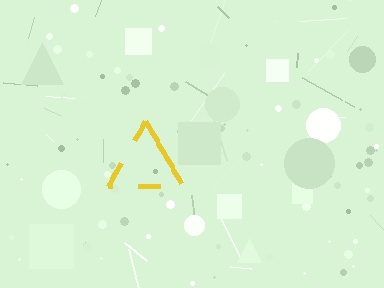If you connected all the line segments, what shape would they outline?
They would outline a triangle.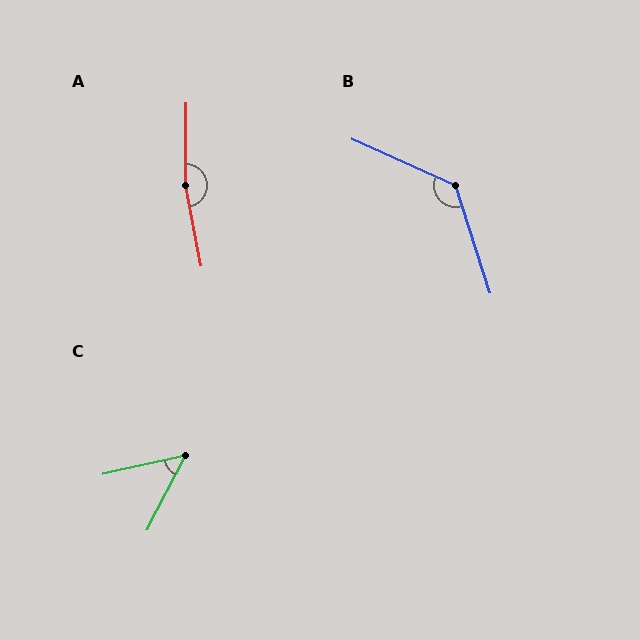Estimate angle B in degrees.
Approximately 132 degrees.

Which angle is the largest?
A, at approximately 169 degrees.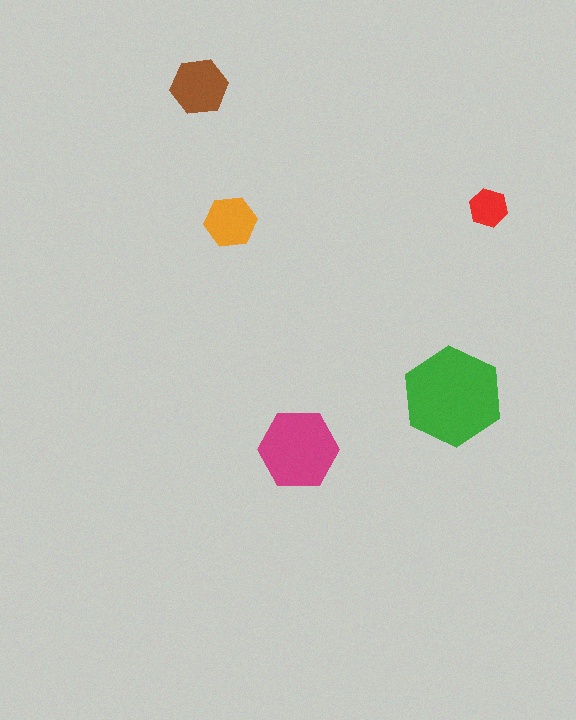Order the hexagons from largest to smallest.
the green one, the magenta one, the brown one, the orange one, the red one.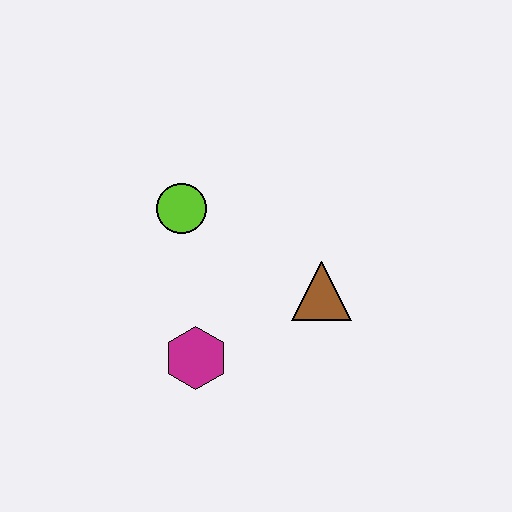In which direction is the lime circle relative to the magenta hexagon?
The lime circle is above the magenta hexagon.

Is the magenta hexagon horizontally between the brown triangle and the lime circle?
Yes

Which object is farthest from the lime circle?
The brown triangle is farthest from the lime circle.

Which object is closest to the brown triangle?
The magenta hexagon is closest to the brown triangle.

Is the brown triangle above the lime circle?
No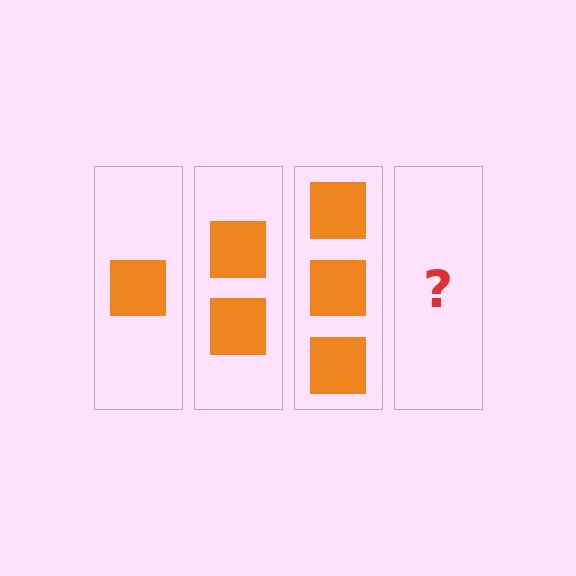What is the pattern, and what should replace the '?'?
The pattern is that each step adds one more square. The '?' should be 4 squares.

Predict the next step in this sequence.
The next step is 4 squares.